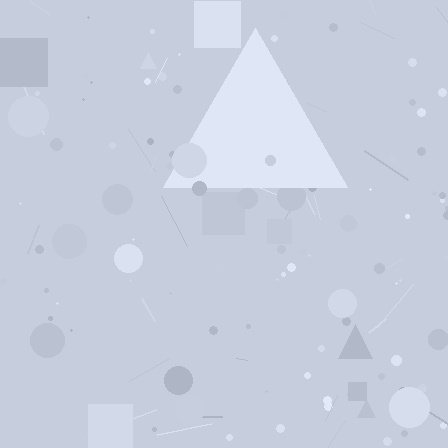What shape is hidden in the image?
A triangle is hidden in the image.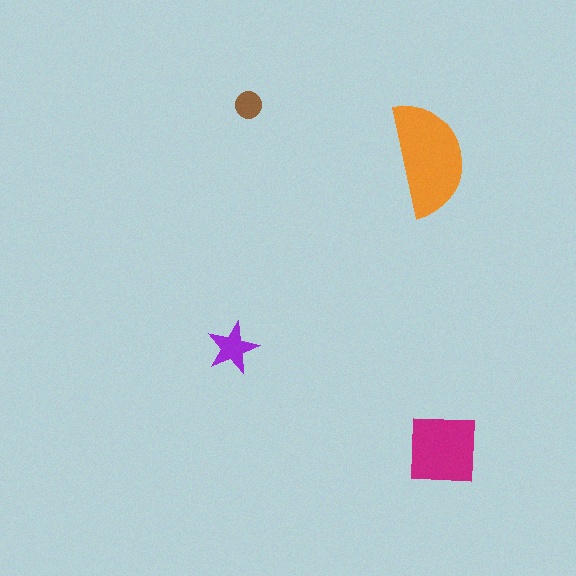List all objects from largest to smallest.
The orange semicircle, the magenta square, the purple star, the brown circle.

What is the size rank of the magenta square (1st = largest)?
2nd.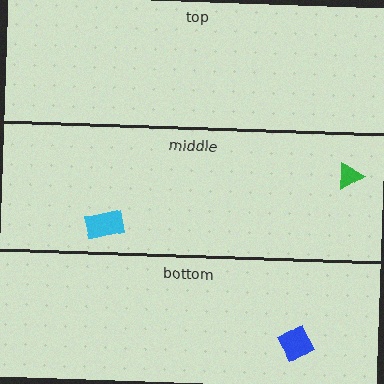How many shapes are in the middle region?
2.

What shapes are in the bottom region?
The blue square.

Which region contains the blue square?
The bottom region.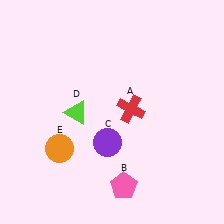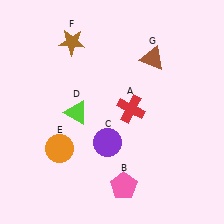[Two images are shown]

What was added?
A brown star (F), a brown triangle (G) were added in Image 2.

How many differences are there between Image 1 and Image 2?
There are 2 differences between the two images.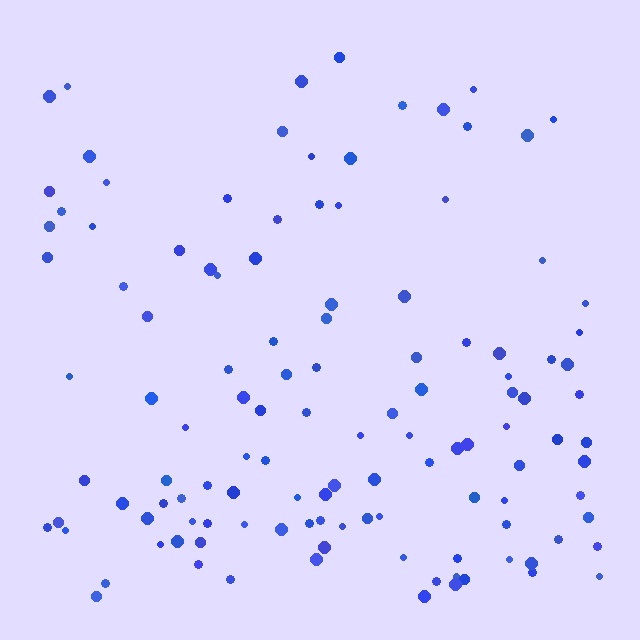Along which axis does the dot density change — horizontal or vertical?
Vertical.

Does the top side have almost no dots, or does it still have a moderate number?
Still a moderate number, just noticeably fewer than the bottom.